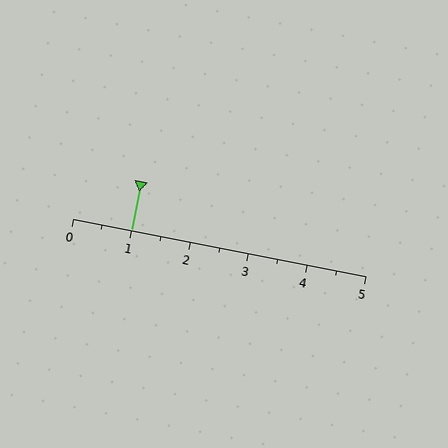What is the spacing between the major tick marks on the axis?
The major ticks are spaced 1 apart.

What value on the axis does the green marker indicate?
The marker indicates approximately 1.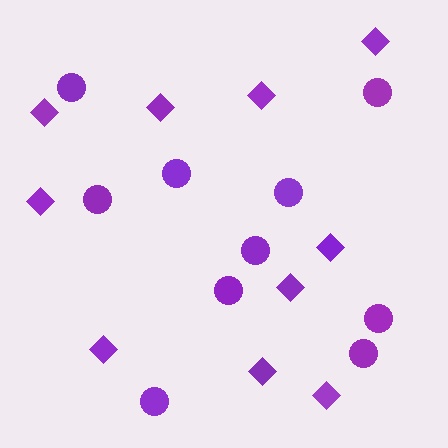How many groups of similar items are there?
There are 2 groups: one group of diamonds (10) and one group of circles (10).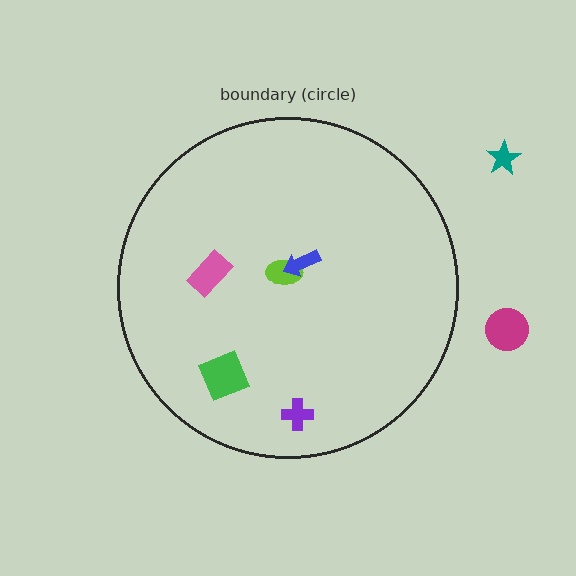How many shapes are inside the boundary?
5 inside, 2 outside.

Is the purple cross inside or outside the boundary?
Inside.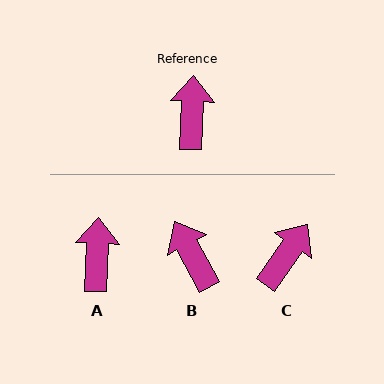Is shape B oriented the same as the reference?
No, it is off by about 31 degrees.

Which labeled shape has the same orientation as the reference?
A.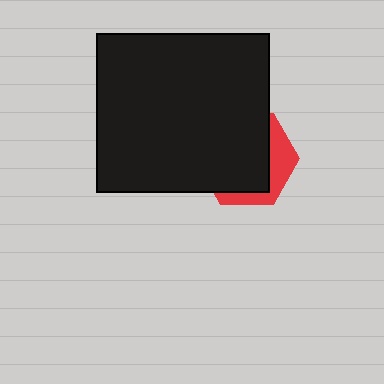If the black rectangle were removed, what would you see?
You would see the complete red hexagon.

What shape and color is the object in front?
The object in front is a black rectangle.